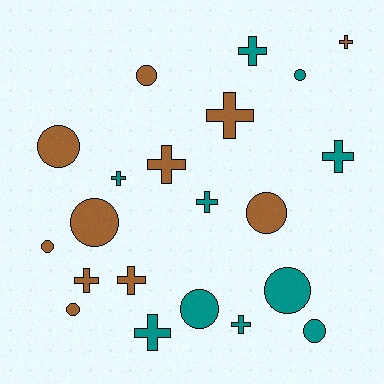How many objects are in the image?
There are 21 objects.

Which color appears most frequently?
Brown, with 11 objects.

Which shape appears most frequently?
Cross, with 11 objects.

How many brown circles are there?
There are 6 brown circles.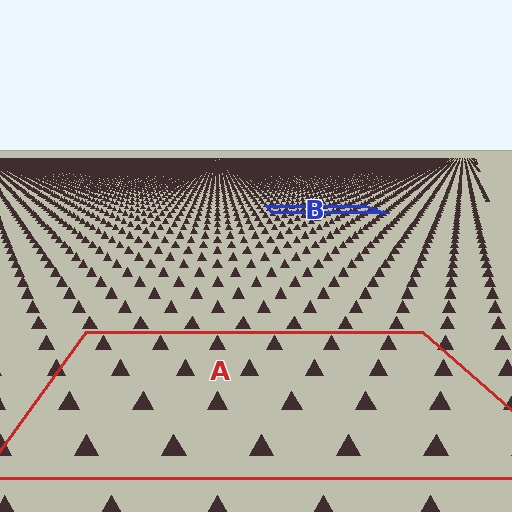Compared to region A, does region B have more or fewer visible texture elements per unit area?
Region B has more texture elements per unit area — they are packed more densely because it is farther away.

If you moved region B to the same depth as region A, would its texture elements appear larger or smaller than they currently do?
They would appear larger. At a closer depth, the same texture elements are projected at a bigger on-screen size.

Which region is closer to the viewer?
Region A is closer. The texture elements there are larger and more spread out.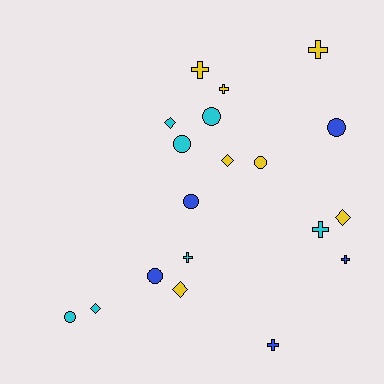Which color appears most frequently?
Yellow, with 7 objects.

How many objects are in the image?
There are 19 objects.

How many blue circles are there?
There are 3 blue circles.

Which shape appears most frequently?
Circle, with 7 objects.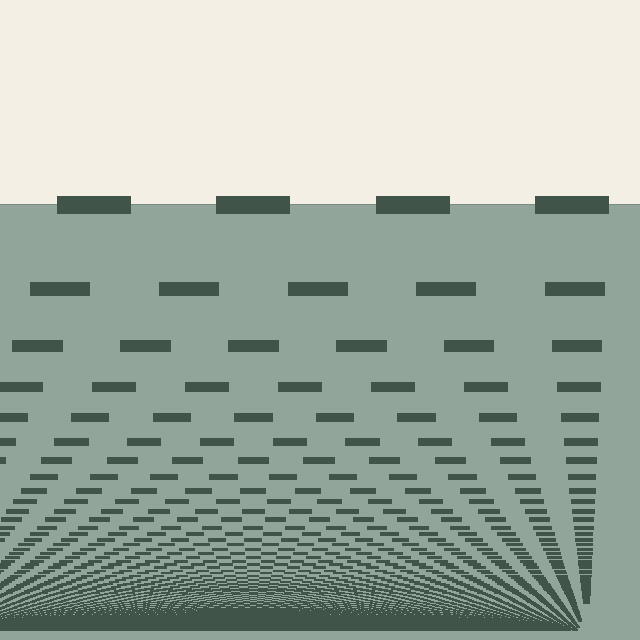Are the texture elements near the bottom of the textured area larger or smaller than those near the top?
Smaller. The gradient is inverted — elements near the bottom are smaller and denser.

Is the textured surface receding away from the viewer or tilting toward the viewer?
The surface appears to tilt toward the viewer. Texture elements get larger and sparser toward the top.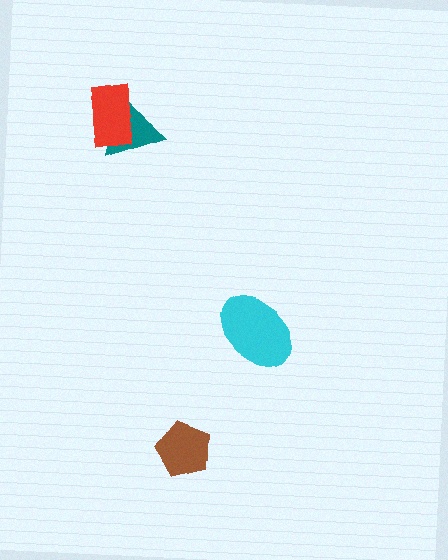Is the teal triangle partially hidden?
Yes, it is partially covered by another shape.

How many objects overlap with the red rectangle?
1 object overlaps with the red rectangle.